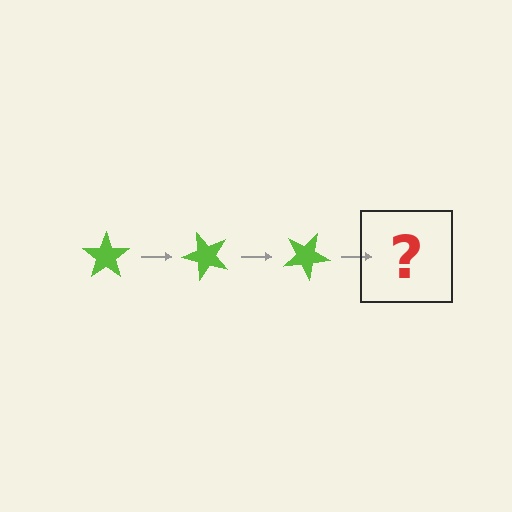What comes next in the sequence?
The next element should be a lime star rotated 150 degrees.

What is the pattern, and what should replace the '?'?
The pattern is that the star rotates 50 degrees each step. The '?' should be a lime star rotated 150 degrees.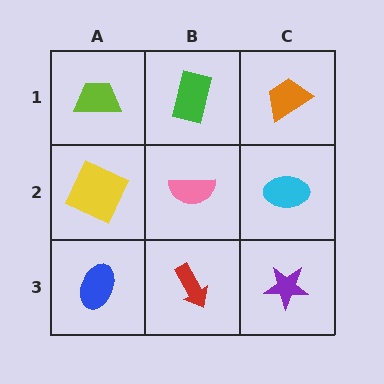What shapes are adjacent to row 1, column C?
A cyan ellipse (row 2, column C), a green rectangle (row 1, column B).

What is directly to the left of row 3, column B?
A blue ellipse.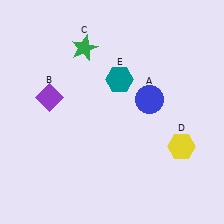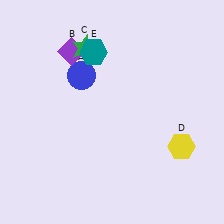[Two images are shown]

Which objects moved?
The objects that moved are: the blue circle (A), the purple diamond (B), the teal hexagon (E).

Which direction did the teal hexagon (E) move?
The teal hexagon (E) moved up.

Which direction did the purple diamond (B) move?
The purple diamond (B) moved up.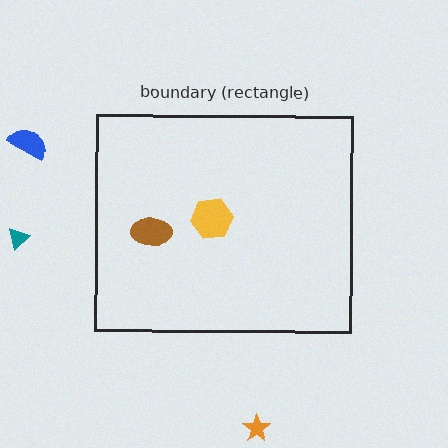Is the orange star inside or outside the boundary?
Outside.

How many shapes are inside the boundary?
2 inside, 3 outside.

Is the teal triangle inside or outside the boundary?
Outside.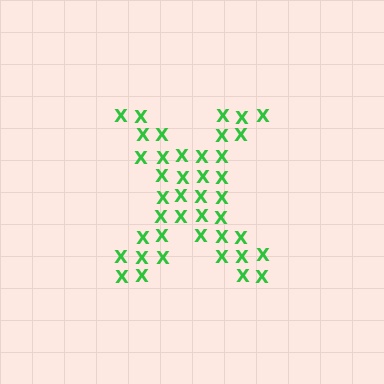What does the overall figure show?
The overall figure shows the letter X.